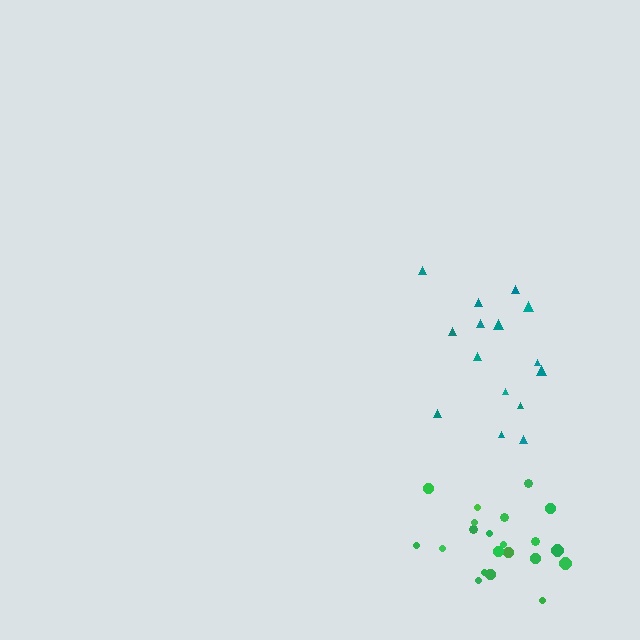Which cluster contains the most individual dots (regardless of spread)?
Green (21).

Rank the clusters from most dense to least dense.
green, teal.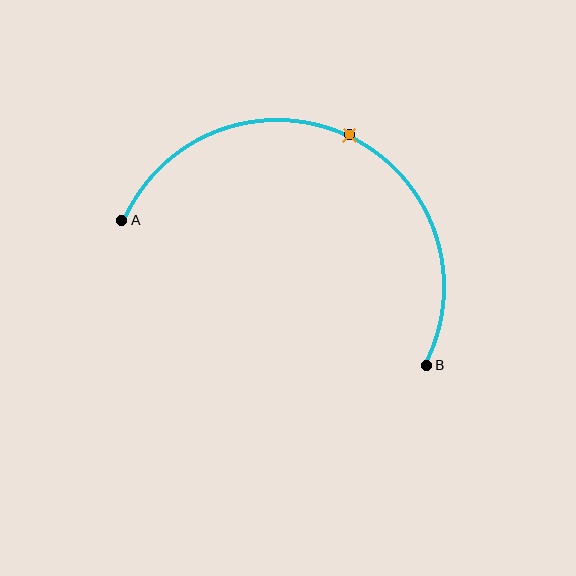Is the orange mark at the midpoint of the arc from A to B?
Yes. The orange mark lies on the arc at equal arc-length from both A and B — it is the arc midpoint.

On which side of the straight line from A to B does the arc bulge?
The arc bulges above the straight line connecting A and B.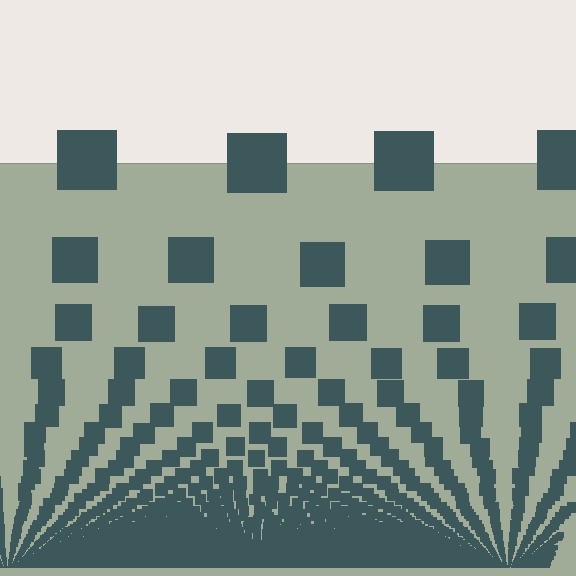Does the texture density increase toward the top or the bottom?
Density increases toward the bottom.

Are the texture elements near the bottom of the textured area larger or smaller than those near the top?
Smaller. The gradient is inverted — elements near the bottom are smaller and denser.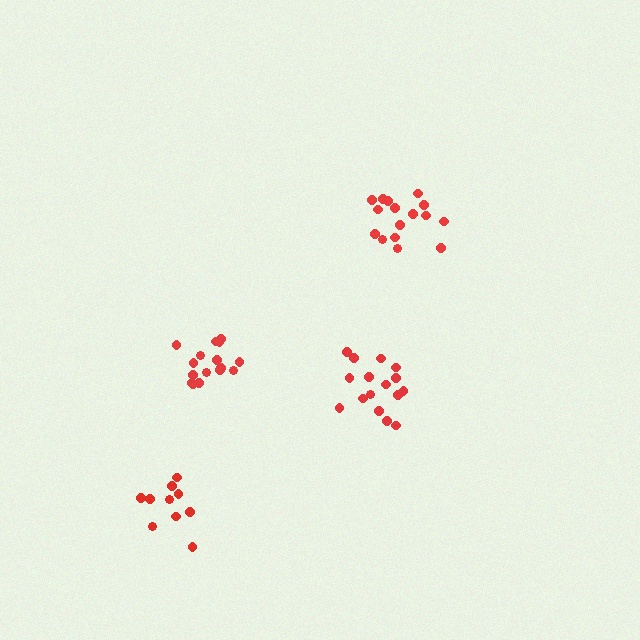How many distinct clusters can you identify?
There are 4 distinct clusters.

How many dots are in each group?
Group 1: 16 dots, Group 2: 16 dots, Group 3: 16 dots, Group 4: 10 dots (58 total).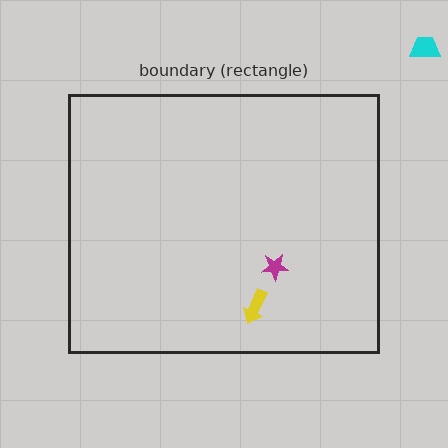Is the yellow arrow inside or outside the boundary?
Inside.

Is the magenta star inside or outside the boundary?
Inside.